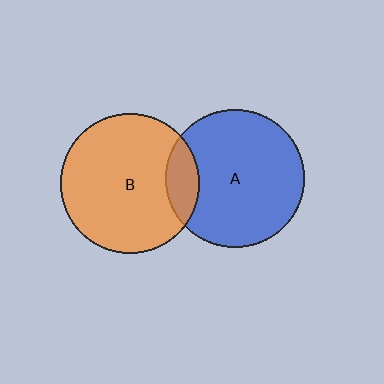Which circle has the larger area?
Circle B (orange).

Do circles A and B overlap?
Yes.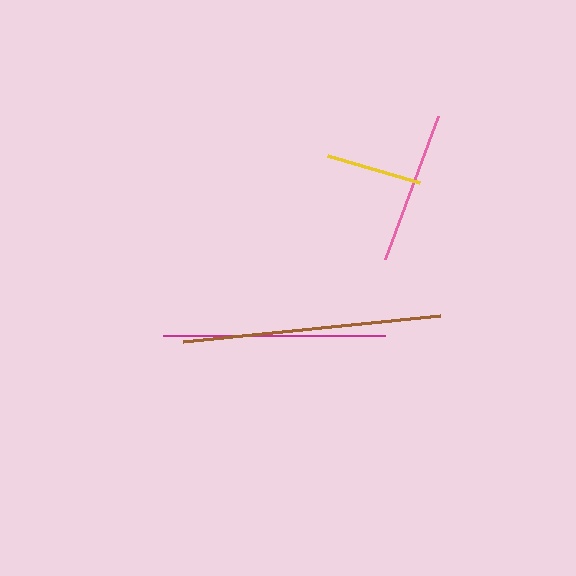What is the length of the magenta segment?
The magenta segment is approximately 222 pixels long.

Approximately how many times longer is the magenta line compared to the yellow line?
The magenta line is approximately 2.3 times the length of the yellow line.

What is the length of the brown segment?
The brown segment is approximately 258 pixels long.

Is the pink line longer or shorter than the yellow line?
The pink line is longer than the yellow line.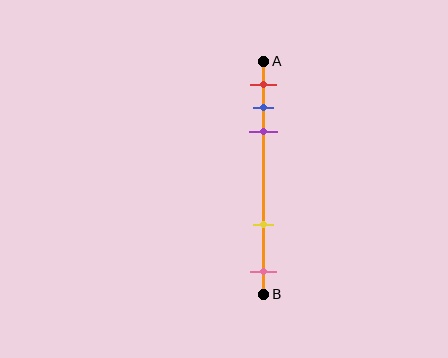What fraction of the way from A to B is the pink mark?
The pink mark is approximately 90% (0.9) of the way from A to B.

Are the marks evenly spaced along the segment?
No, the marks are not evenly spaced.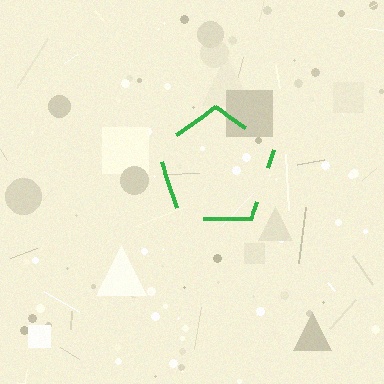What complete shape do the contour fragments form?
The contour fragments form a pentagon.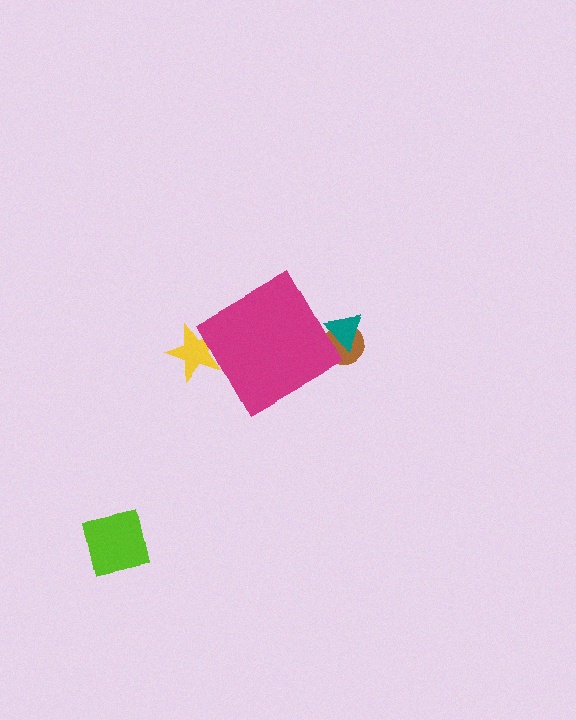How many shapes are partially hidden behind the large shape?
3 shapes are partially hidden.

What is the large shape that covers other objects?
A magenta diamond.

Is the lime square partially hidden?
No, the lime square is fully visible.